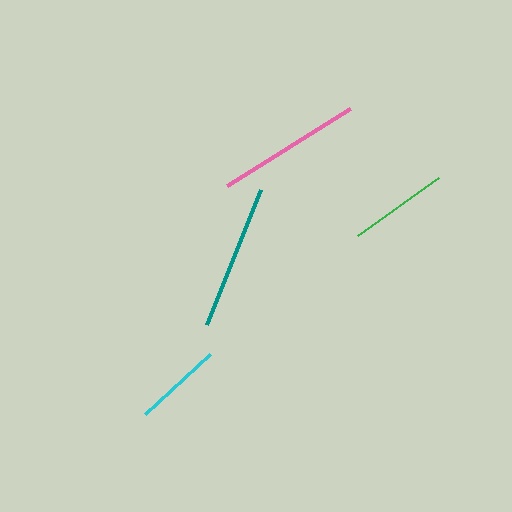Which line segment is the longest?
The pink line is the longest at approximately 145 pixels.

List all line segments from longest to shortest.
From longest to shortest: pink, teal, green, cyan.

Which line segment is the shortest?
The cyan line is the shortest at approximately 89 pixels.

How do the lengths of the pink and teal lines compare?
The pink and teal lines are approximately the same length.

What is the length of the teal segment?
The teal segment is approximately 145 pixels long.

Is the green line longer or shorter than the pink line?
The pink line is longer than the green line.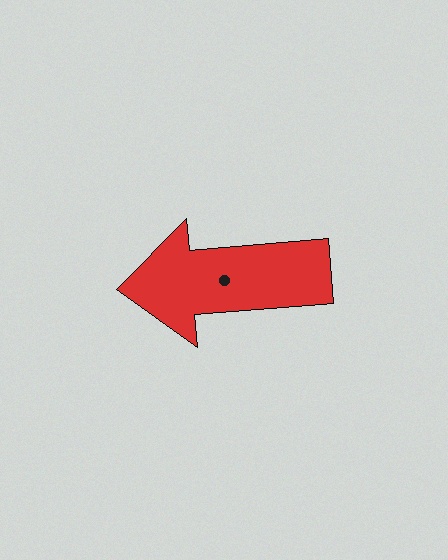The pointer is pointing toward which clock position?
Roughly 9 o'clock.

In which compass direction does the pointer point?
West.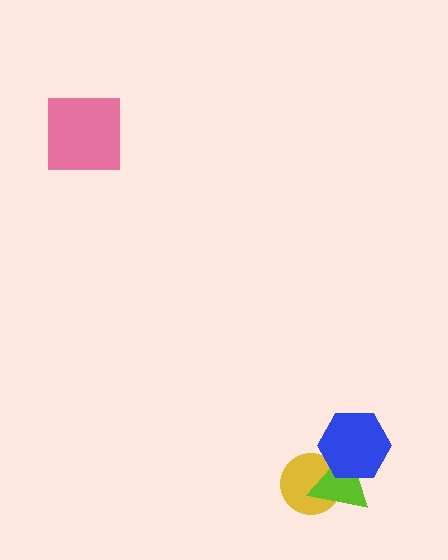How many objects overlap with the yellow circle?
2 objects overlap with the yellow circle.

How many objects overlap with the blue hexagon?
2 objects overlap with the blue hexagon.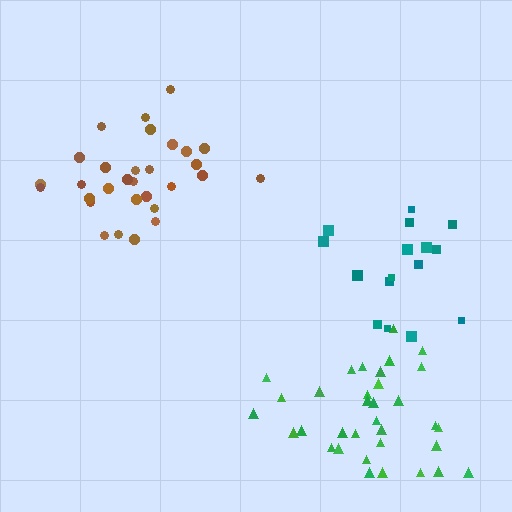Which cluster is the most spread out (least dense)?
Teal.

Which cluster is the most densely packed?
Brown.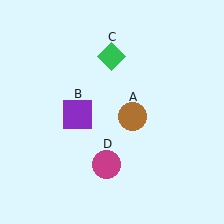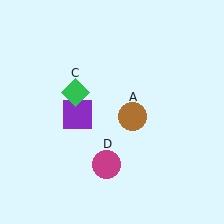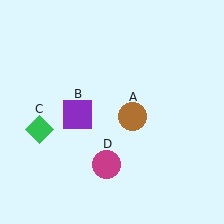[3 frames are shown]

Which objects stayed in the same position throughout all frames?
Brown circle (object A) and purple square (object B) and magenta circle (object D) remained stationary.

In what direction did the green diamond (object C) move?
The green diamond (object C) moved down and to the left.